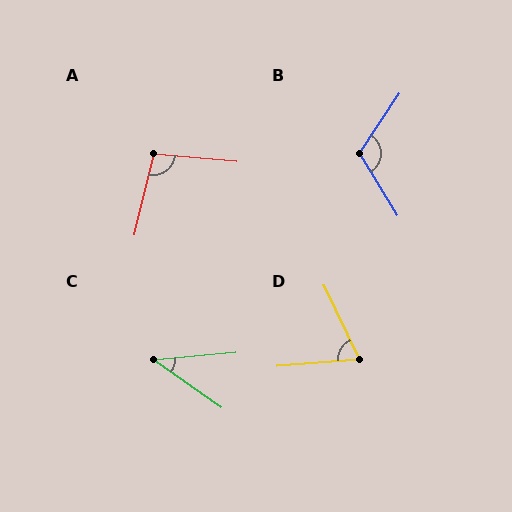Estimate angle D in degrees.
Approximately 69 degrees.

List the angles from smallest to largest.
C (40°), D (69°), A (98°), B (115°).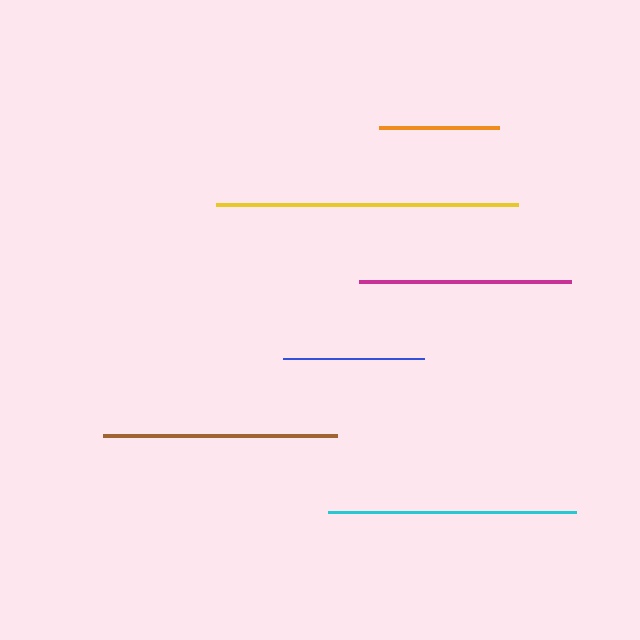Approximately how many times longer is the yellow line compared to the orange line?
The yellow line is approximately 2.5 times the length of the orange line.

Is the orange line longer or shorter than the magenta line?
The magenta line is longer than the orange line.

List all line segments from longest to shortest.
From longest to shortest: yellow, cyan, brown, magenta, blue, orange.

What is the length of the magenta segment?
The magenta segment is approximately 213 pixels long.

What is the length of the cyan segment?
The cyan segment is approximately 249 pixels long.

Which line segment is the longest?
The yellow line is the longest at approximately 302 pixels.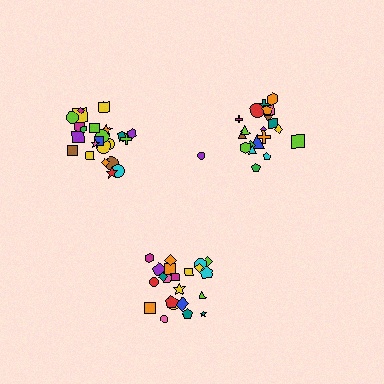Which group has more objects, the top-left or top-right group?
The top-left group.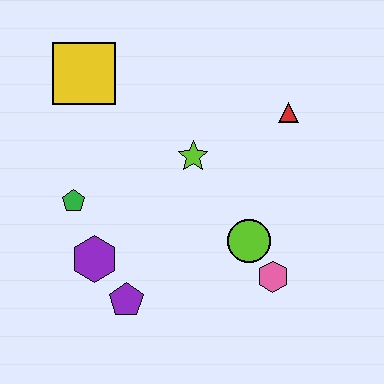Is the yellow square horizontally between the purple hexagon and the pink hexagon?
No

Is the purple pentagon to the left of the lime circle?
Yes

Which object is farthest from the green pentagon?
The red triangle is farthest from the green pentagon.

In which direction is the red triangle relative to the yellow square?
The red triangle is to the right of the yellow square.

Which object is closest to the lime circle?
The pink hexagon is closest to the lime circle.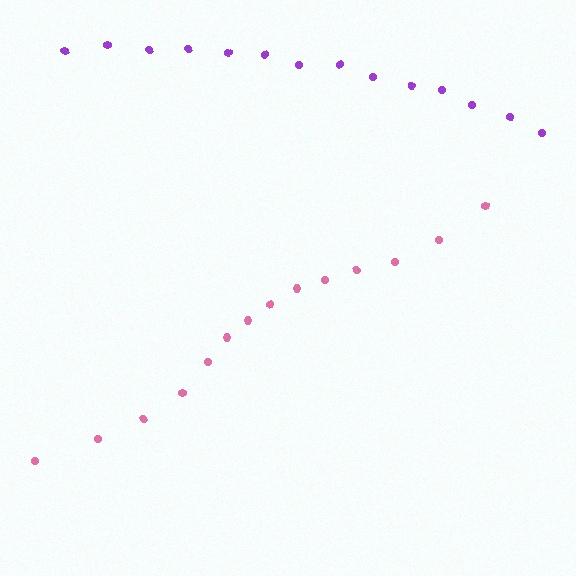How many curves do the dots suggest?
There are 2 distinct paths.